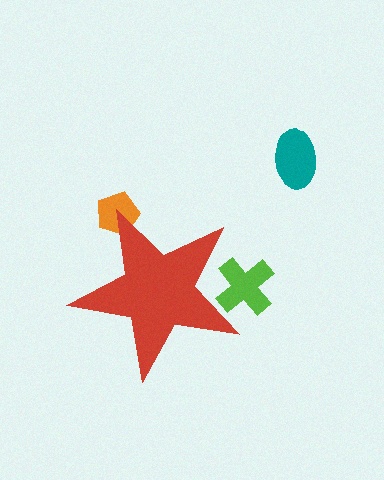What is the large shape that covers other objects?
A red star.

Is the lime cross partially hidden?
Yes, the lime cross is partially hidden behind the red star.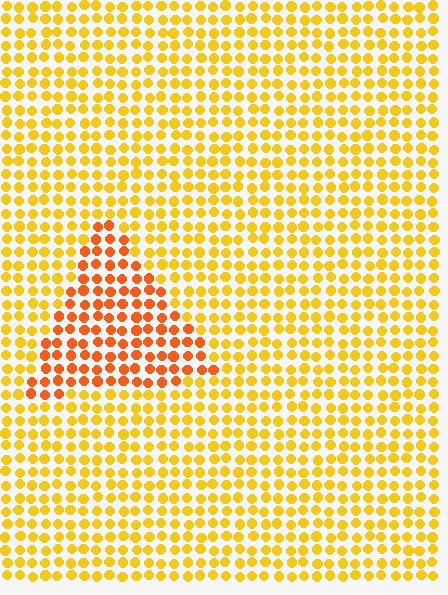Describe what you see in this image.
The image is filled with small yellow elements in a uniform arrangement. A triangle-shaped region is visible where the elements are tinted to a slightly different hue, forming a subtle color boundary.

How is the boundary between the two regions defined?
The boundary is defined purely by a slight shift in hue (about 30 degrees). Spacing, size, and orientation are identical on both sides.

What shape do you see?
I see a triangle.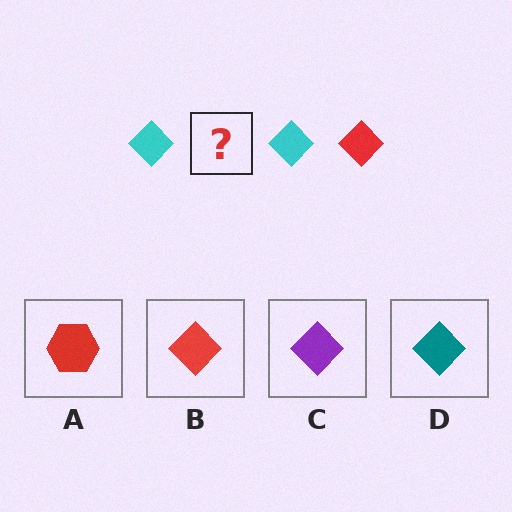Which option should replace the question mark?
Option B.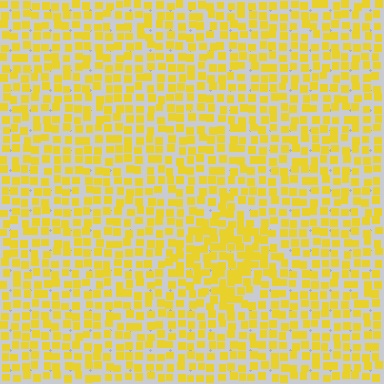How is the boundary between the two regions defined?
The boundary is defined by a change in element density (approximately 1.5x ratio). All elements are the same color, size, and shape.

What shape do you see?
I see a diamond.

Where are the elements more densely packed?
The elements are more densely packed inside the diamond boundary.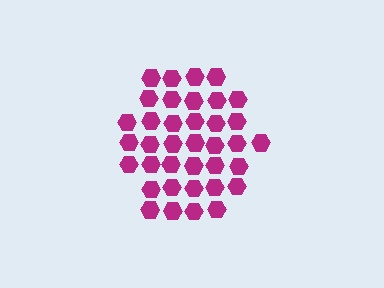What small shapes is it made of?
It is made of small hexagons.